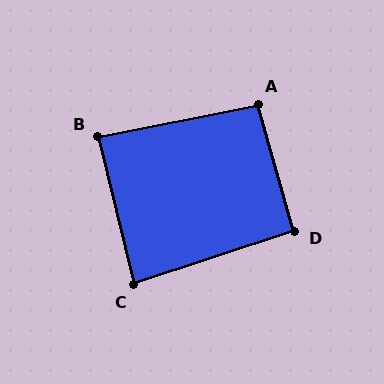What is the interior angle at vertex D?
Approximately 92 degrees (approximately right).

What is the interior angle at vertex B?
Approximately 88 degrees (approximately right).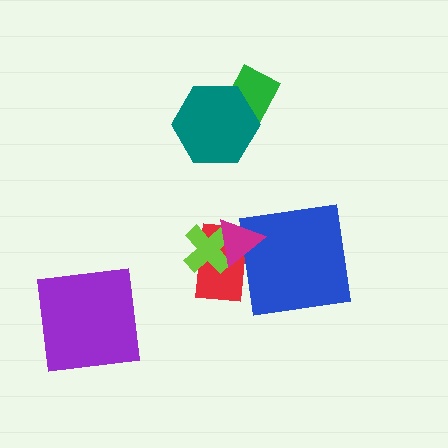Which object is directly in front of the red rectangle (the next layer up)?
The blue square is directly in front of the red rectangle.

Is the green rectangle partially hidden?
Yes, it is partially covered by another shape.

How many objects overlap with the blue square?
2 objects overlap with the blue square.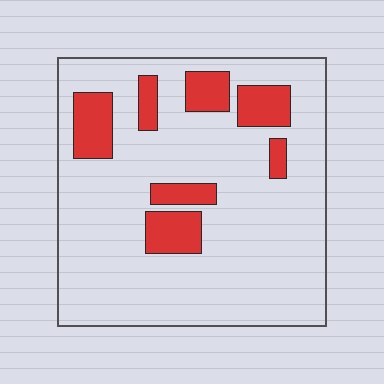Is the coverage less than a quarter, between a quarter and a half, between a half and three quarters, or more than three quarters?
Less than a quarter.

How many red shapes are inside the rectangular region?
7.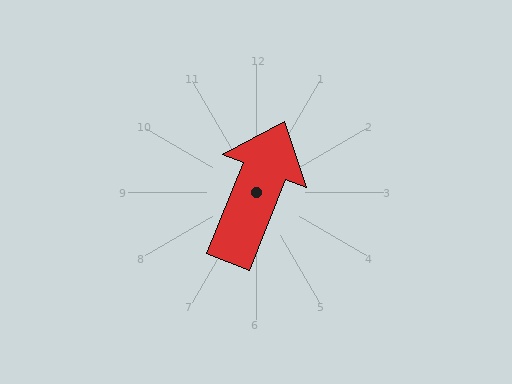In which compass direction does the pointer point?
North.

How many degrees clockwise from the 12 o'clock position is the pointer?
Approximately 22 degrees.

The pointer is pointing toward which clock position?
Roughly 1 o'clock.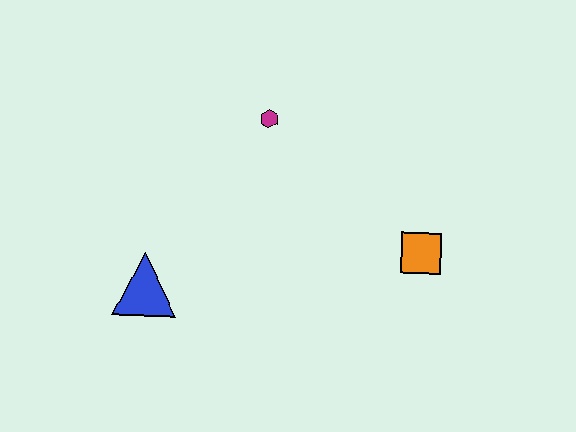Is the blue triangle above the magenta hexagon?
No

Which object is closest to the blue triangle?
The magenta hexagon is closest to the blue triangle.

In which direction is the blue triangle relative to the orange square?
The blue triangle is to the left of the orange square.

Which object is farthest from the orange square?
The blue triangle is farthest from the orange square.